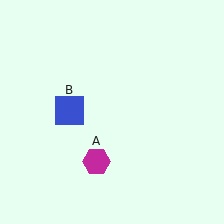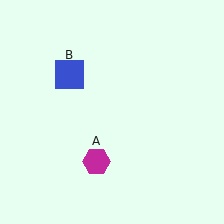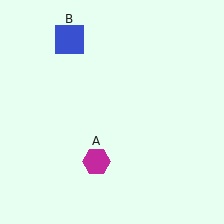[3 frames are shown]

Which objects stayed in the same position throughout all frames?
Magenta hexagon (object A) remained stationary.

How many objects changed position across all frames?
1 object changed position: blue square (object B).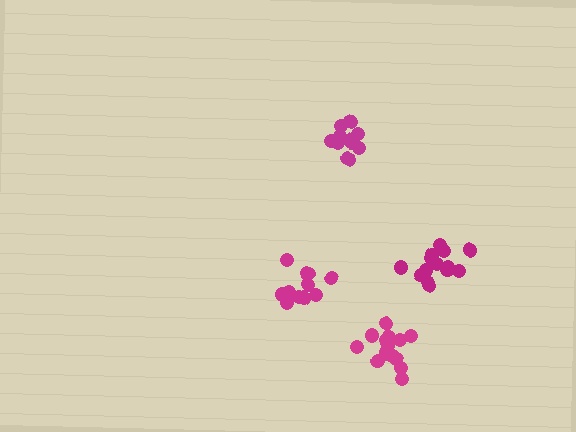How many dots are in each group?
Group 1: 17 dots, Group 2: 11 dots, Group 3: 12 dots, Group 4: 16 dots (56 total).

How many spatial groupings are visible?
There are 4 spatial groupings.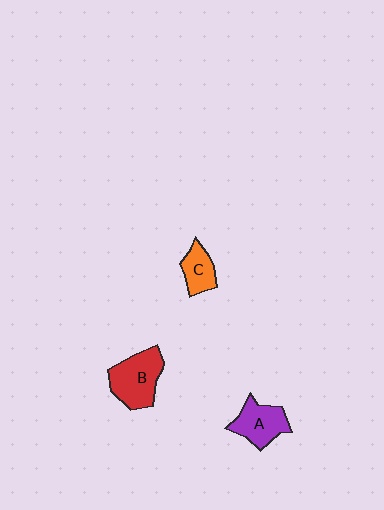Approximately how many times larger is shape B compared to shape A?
Approximately 1.3 times.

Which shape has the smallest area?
Shape C (orange).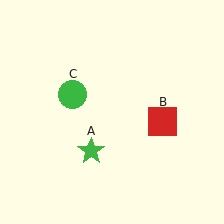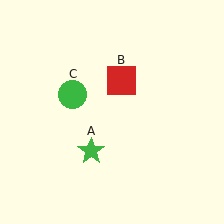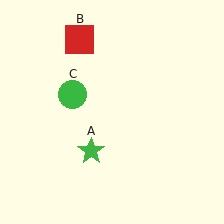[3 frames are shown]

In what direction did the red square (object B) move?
The red square (object B) moved up and to the left.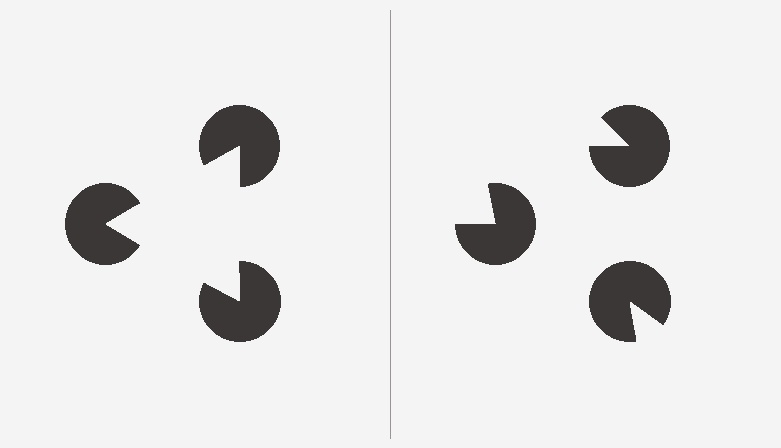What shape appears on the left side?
An illusory triangle.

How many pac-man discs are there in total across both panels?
6 — 3 on each side.